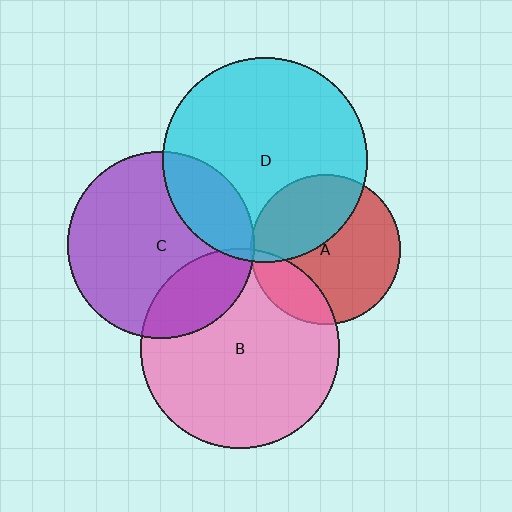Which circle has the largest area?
Circle D (cyan).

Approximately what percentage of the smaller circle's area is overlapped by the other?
Approximately 5%.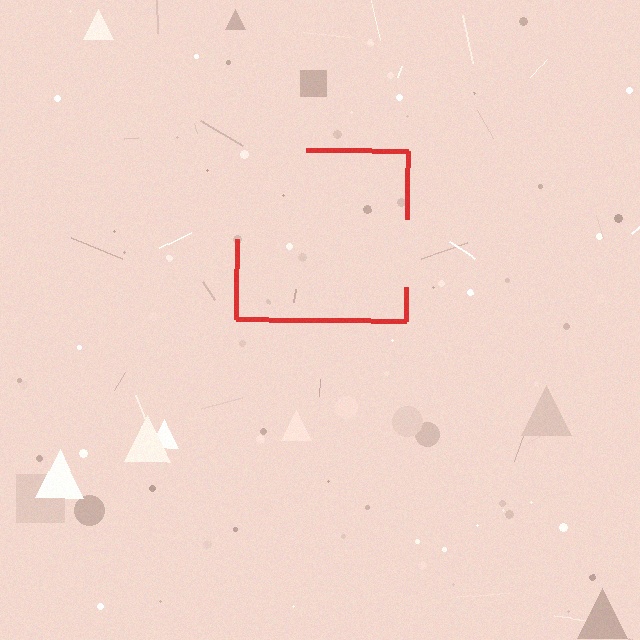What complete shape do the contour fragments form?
The contour fragments form a square.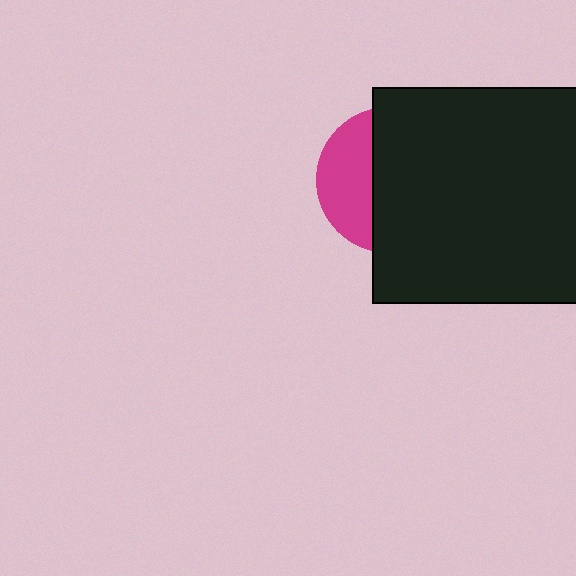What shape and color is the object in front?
The object in front is a black square.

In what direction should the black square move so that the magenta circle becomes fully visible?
The black square should move right. That is the shortest direction to clear the overlap and leave the magenta circle fully visible.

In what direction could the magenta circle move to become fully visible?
The magenta circle could move left. That would shift it out from behind the black square entirely.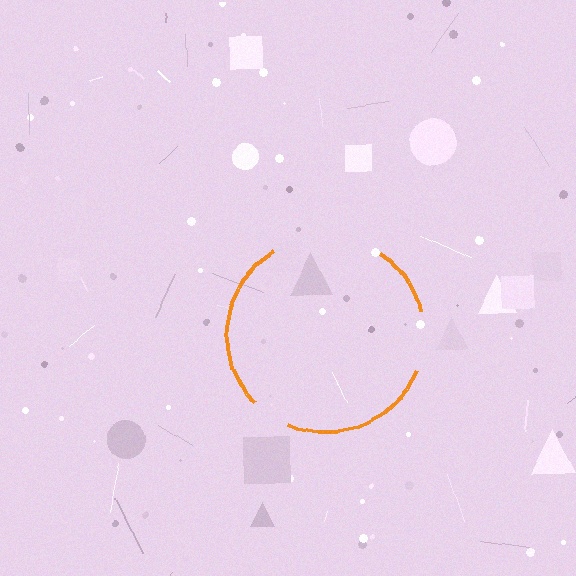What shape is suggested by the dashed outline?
The dashed outline suggests a circle.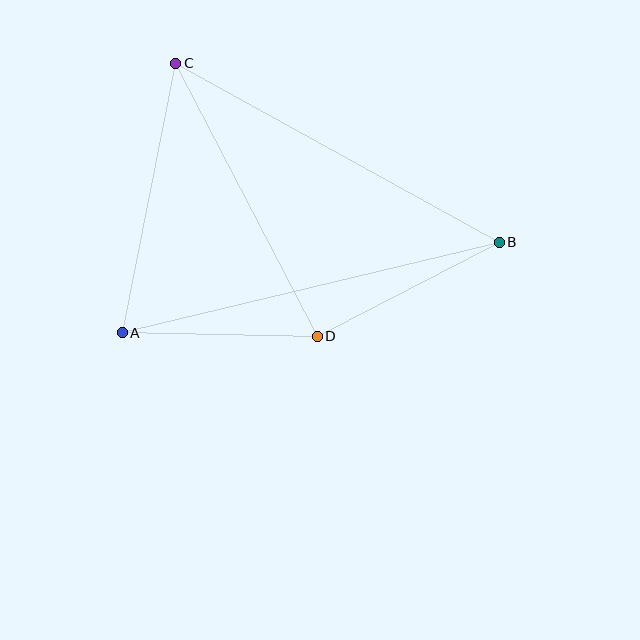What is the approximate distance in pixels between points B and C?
The distance between B and C is approximately 370 pixels.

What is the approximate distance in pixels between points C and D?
The distance between C and D is approximately 307 pixels.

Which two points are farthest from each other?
Points A and B are farthest from each other.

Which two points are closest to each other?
Points A and D are closest to each other.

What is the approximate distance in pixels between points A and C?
The distance between A and C is approximately 275 pixels.